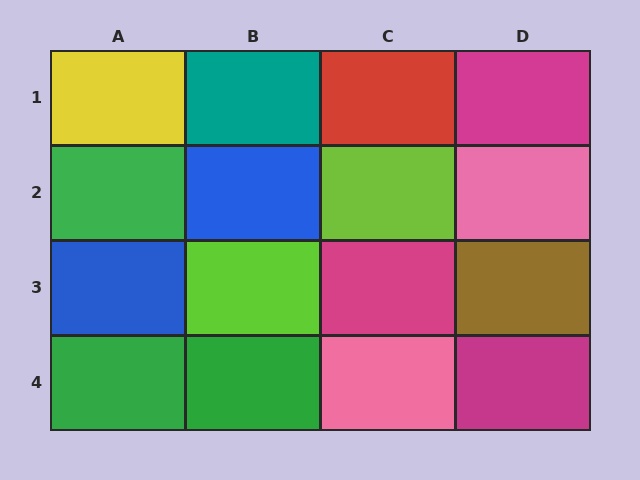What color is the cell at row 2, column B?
Blue.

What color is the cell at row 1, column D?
Magenta.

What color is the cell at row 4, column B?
Green.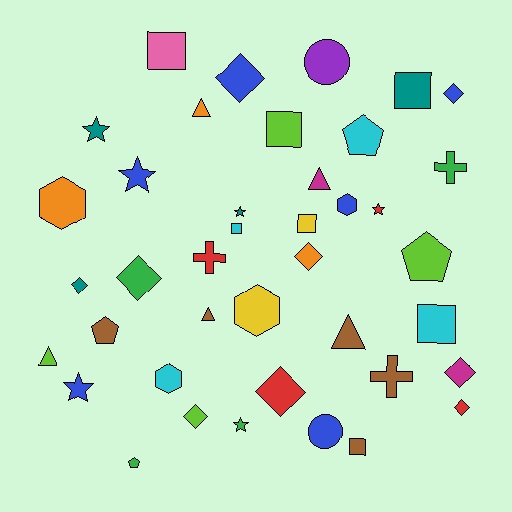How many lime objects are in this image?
There are 4 lime objects.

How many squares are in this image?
There are 7 squares.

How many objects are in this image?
There are 40 objects.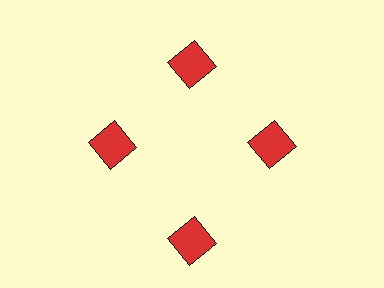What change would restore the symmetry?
The symmetry would be restored by moving it inward, back onto the ring so that all 4 squares sit at equal angles and equal distance from the center.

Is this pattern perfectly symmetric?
No. The 4 red squares are arranged in a ring, but one element near the 6 o'clock position is pushed outward from the center, breaking the 4-fold rotational symmetry.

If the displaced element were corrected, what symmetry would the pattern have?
It would have 4-fold rotational symmetry — the pattern would map onto itself every 90 degrees.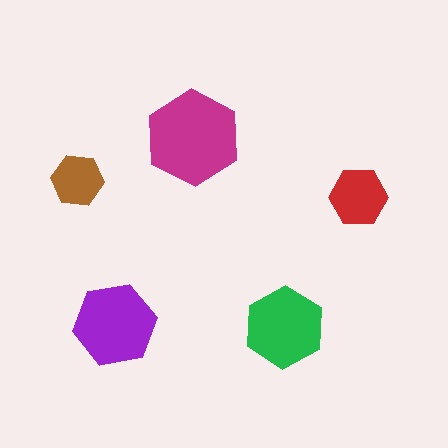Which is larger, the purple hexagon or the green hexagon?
The purple one.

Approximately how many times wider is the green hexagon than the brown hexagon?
About 1.5 times wider.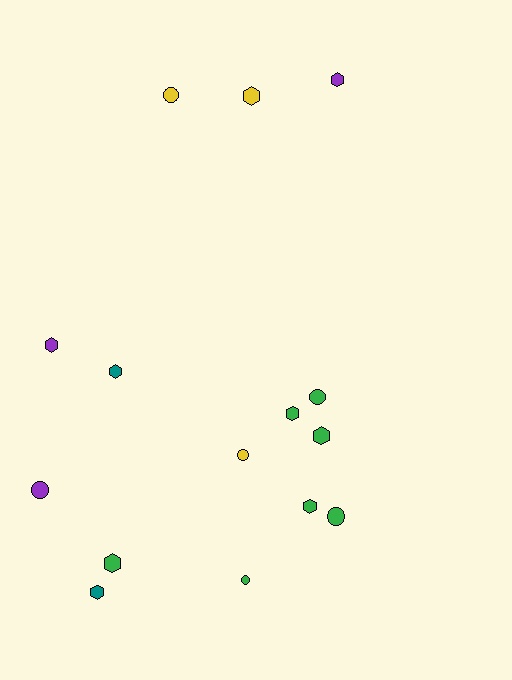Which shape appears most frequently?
Hexagon, with 9 objects.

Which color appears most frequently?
Green, with 7 objects.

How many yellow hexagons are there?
There is 1 yellow hexagon.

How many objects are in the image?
There are 15 objects.